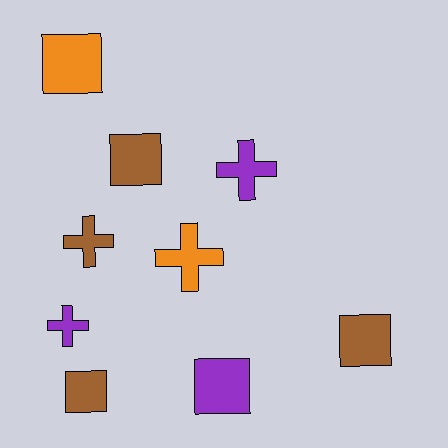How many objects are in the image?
There are 9 objects.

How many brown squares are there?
There are 3 brown squares.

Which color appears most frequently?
Brown, with 4 objects.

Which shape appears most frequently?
Square, with 5 objects.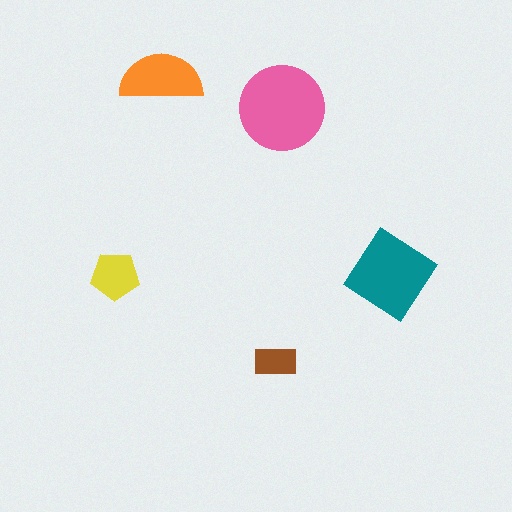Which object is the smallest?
The brown rectangle.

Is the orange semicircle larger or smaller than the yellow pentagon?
Larger.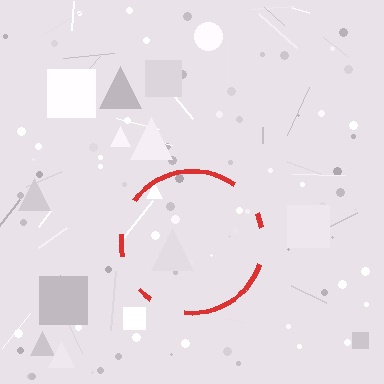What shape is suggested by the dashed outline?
The dashed outline suggests a circle.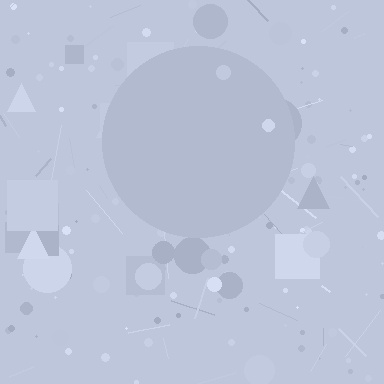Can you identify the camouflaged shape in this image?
The camouflaged shape is a circle.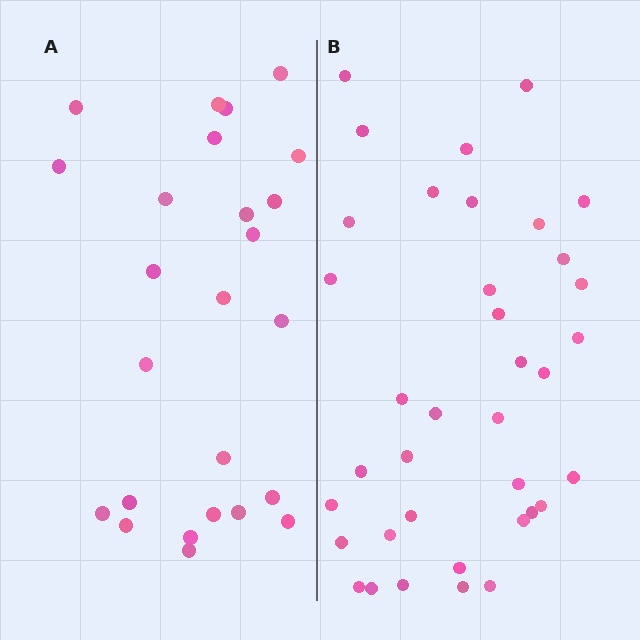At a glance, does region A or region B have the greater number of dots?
Region B (the right region) has more dots.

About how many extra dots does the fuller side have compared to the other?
Region B has roughly 12 or so more dots than region A.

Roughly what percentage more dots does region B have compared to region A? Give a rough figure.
About 50% more.